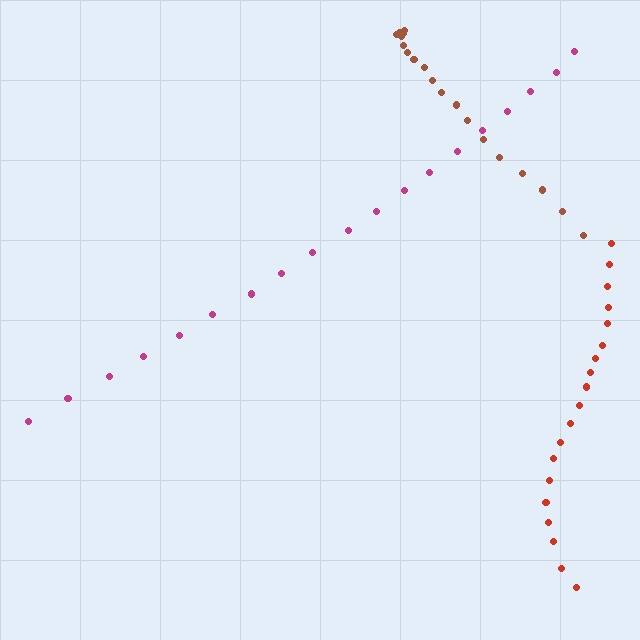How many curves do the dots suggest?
There are 3 distinct paths.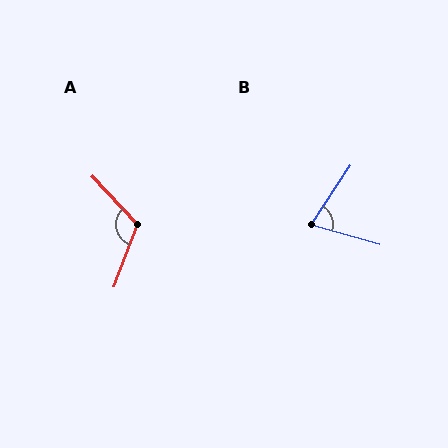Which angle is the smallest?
B, at approximately 72 degrees.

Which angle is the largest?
A, at approximately 116 degrees.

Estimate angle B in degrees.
Approximately 72 degrees.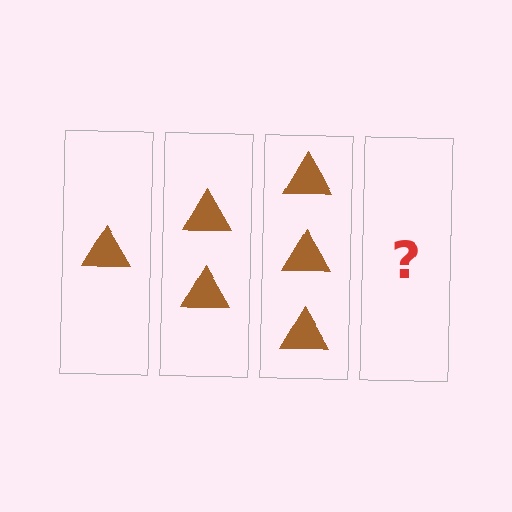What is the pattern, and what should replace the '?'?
The pattern is that each step adds one more triangle. The '?' should be 4 triangles.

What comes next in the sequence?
The next element should be 4 triangles.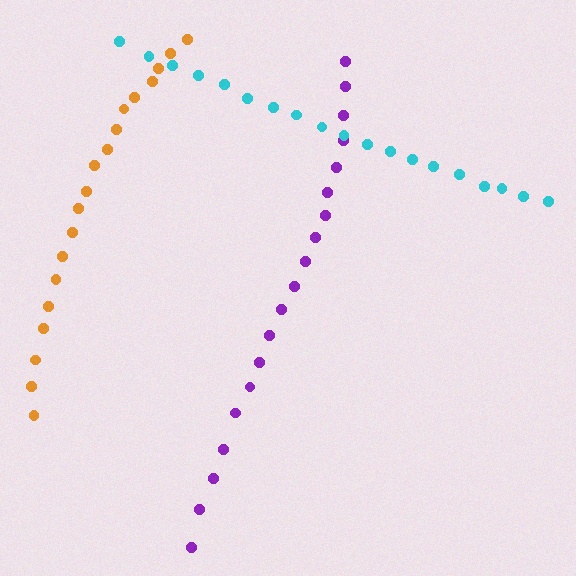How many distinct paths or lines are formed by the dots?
There are 3 distinct paths.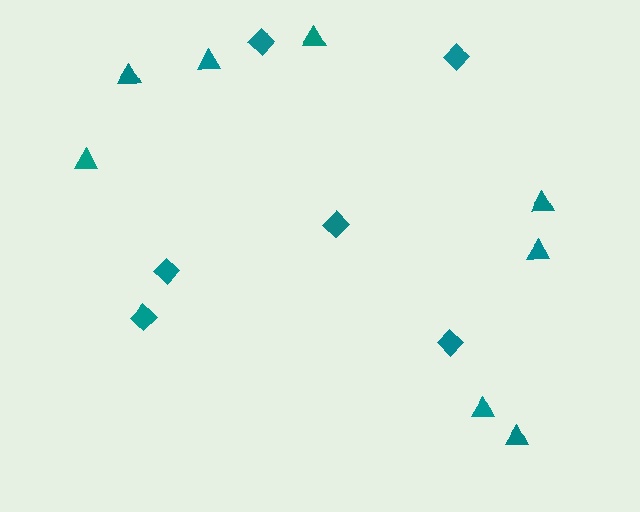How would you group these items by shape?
There are 2 groups: one group of triangles (8) and one group of diamonds (6).